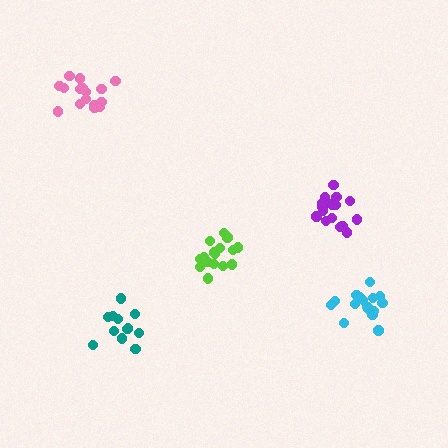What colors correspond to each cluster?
The clusters are colored: cyan, pink, purple, lime, teal.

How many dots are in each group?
Group 1: 17 dots, Group 2: 16 dots, Group 3: 16 dots, Group 4: 16 dots, Group 5: 12 dots (77 total).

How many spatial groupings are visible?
There are 5 spatial groupings.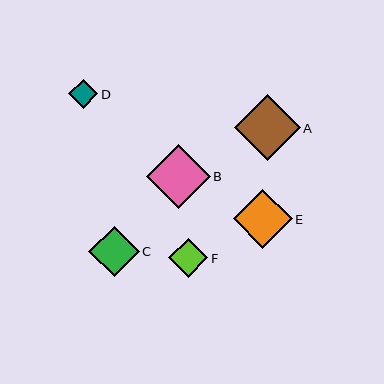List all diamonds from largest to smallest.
From largest to smallest: A, B, E, C, F, D.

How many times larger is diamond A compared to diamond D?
Diamond A is approximately 2.3 times the size of diamond D.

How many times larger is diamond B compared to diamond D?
Diamond B is approximately 2.2 times the size of diamond D.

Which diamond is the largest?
Diamond A is the largest with a size of approximately 65 pixels.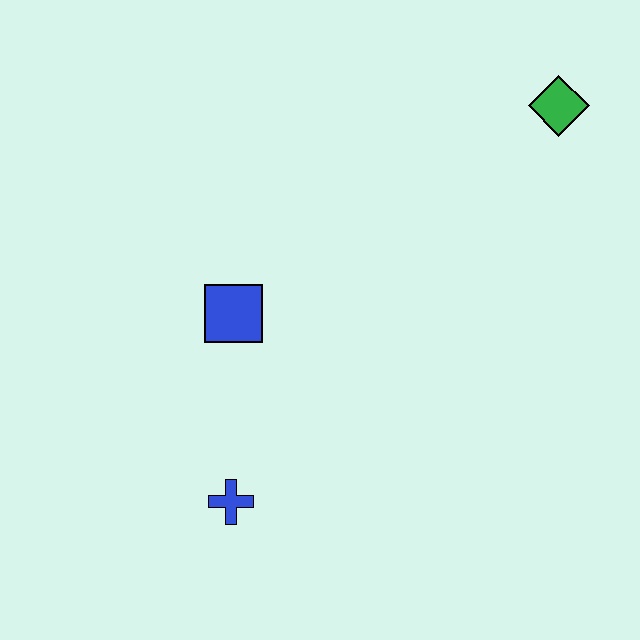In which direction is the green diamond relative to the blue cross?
The green diamond is above the blue cross.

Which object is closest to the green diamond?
The blue square is closest to the green diamond.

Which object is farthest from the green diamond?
The blue cross is farthest from the green diamond.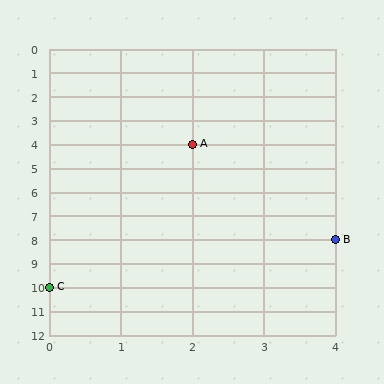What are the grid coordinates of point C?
Point C is at grid coordinates (0, 10).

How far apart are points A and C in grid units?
Points A and C are 2 columns and 6 rows apart (about 6.3 grid units diagonally).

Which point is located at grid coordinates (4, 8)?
Point B is at (4, 8).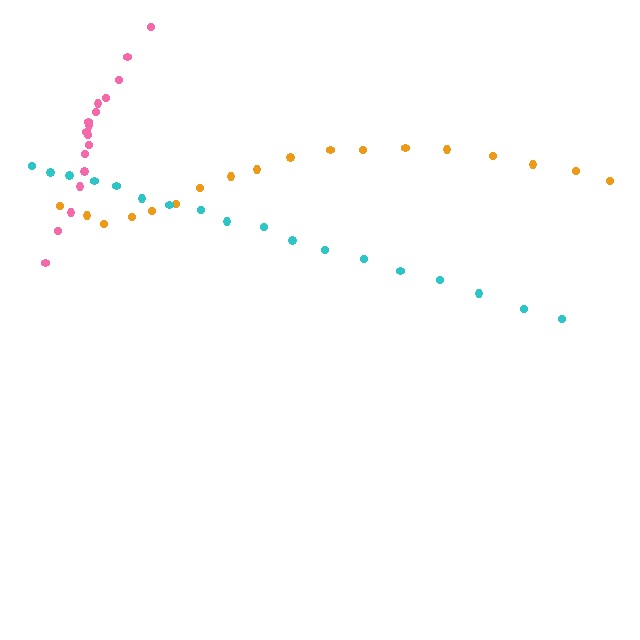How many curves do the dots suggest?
There are 3 distinct paths.